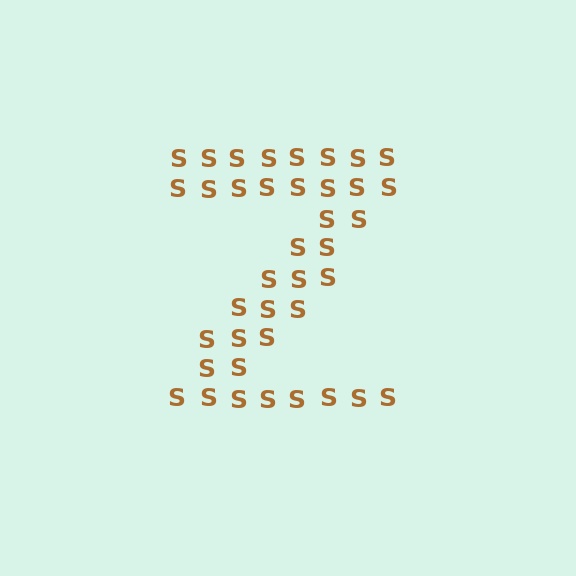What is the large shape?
The large shape is the letter Z.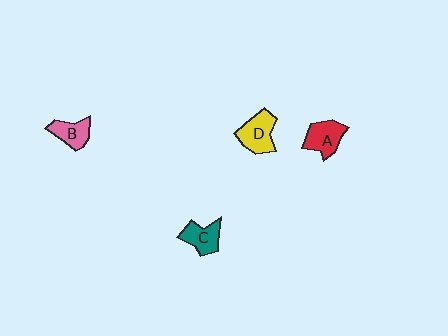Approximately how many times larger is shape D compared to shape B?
Approximately 1.4 times.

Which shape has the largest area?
Shape D (yellow).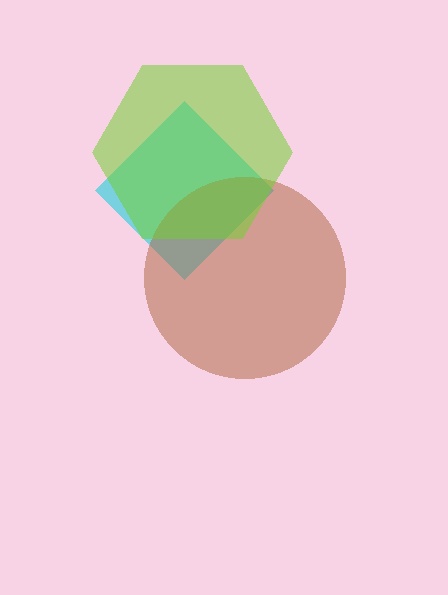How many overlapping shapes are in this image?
There are 3 overlapping shapes in the image.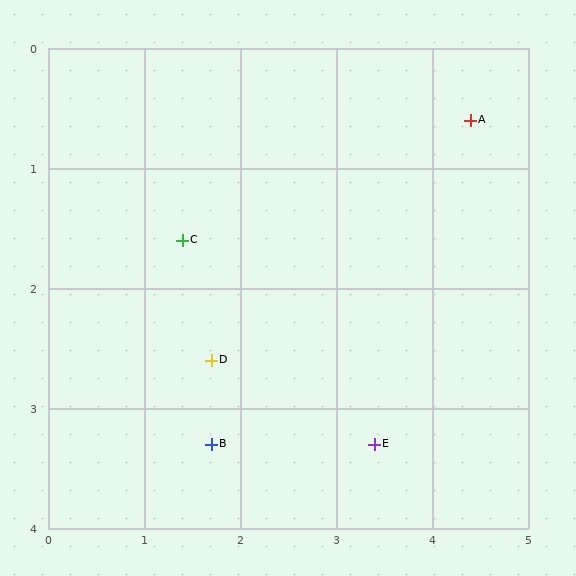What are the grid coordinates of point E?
Point E is at approximately (3.4, 3.3).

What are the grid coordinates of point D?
Point D is at approximately (1.7, 2.6).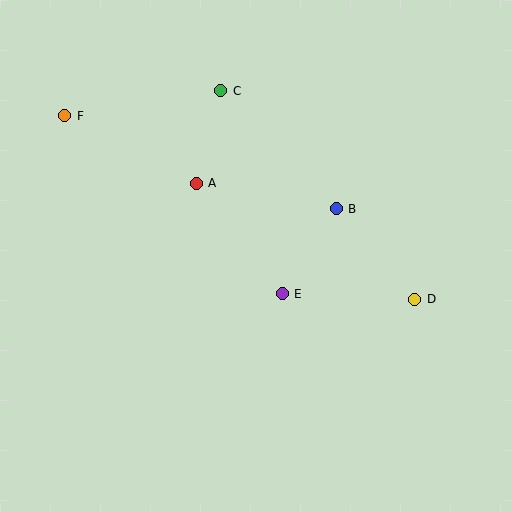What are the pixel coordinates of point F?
Point F is at (65, 116).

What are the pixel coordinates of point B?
Point B is at (336, 209).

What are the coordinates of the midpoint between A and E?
The midpoint between A and E is at (239, 238).